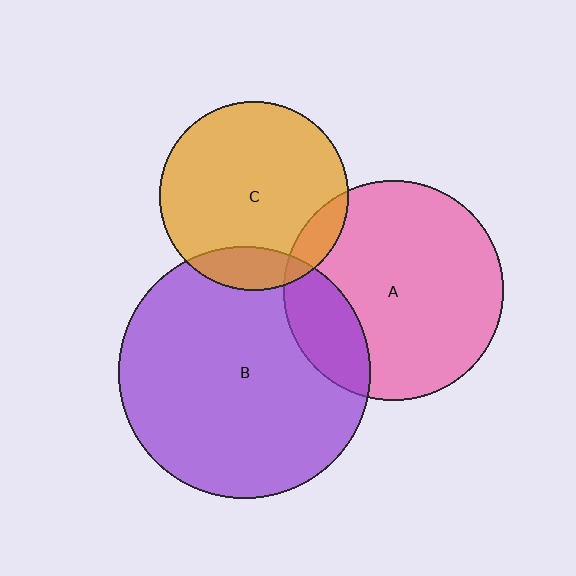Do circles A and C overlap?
Yes.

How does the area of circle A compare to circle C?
Approximately 1.4 times.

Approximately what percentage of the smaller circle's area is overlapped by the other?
Approximately 10%.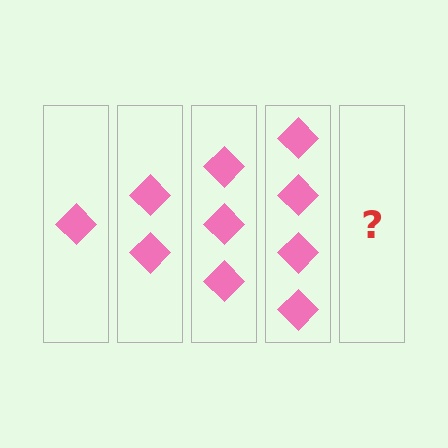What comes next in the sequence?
The next element should be 5 diamonds.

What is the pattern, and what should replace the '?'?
The pattern is that each step adds one more diamond. The '?' should be 5 diamonds.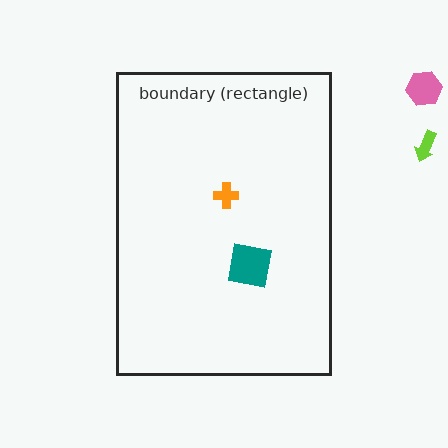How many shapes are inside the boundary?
2 inside, 2 outside.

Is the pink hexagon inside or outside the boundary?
Outside.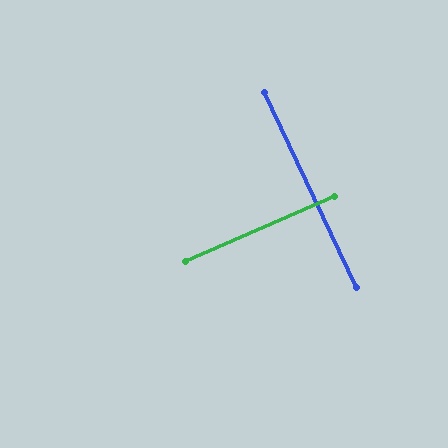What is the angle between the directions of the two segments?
Approximately 88 degrees.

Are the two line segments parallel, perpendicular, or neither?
Perpendicular — they meet at approximately 88°.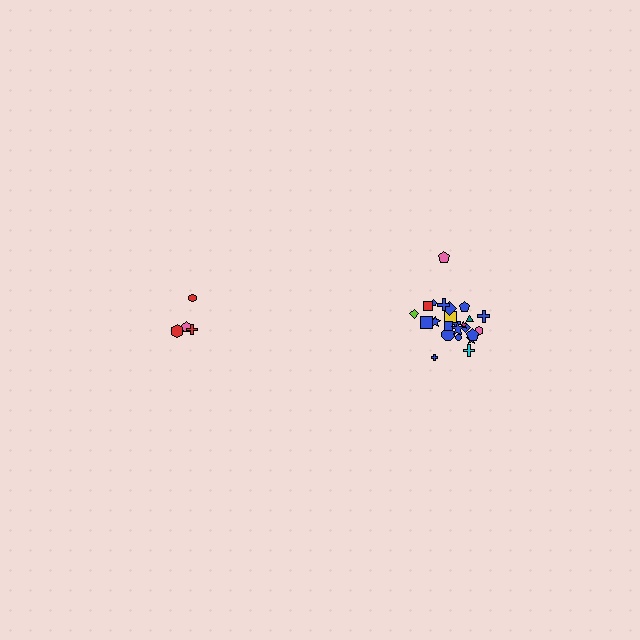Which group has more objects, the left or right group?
The right group.